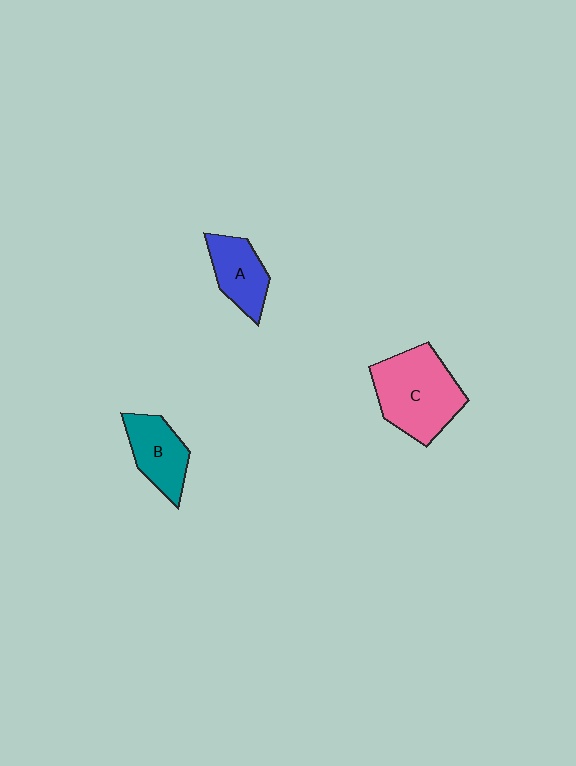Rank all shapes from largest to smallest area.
From largest to smallest: C (pink), B (teal), A (blue).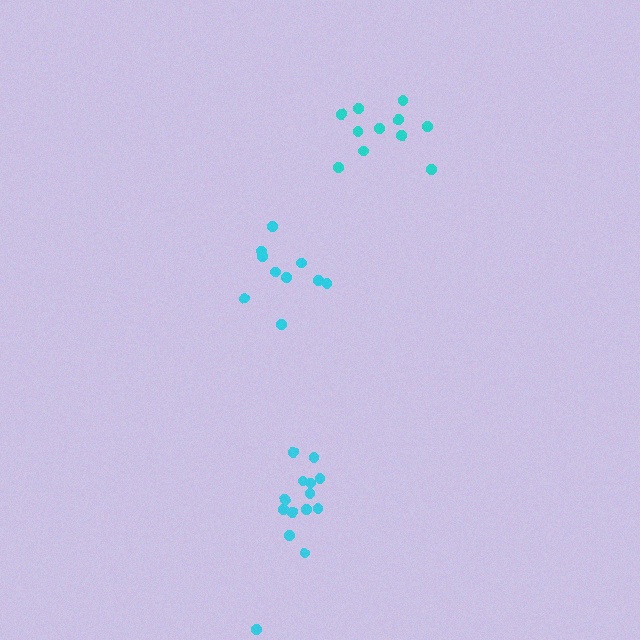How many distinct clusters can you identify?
There are 3 distinct clusters.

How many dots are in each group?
Group 1: 11 dots, Group 2: 10 dots, Group 3: 14 dots (35 total).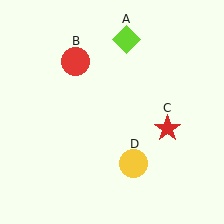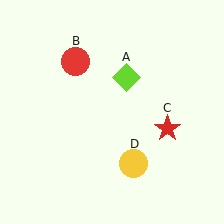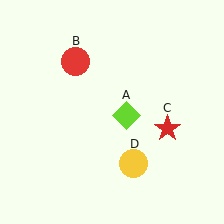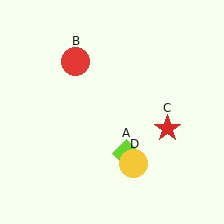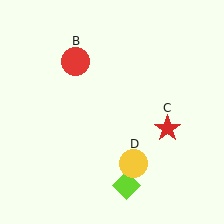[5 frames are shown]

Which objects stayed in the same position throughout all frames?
Red circle (object B) and red star (object C) and yellow circle (object D) remained stationary.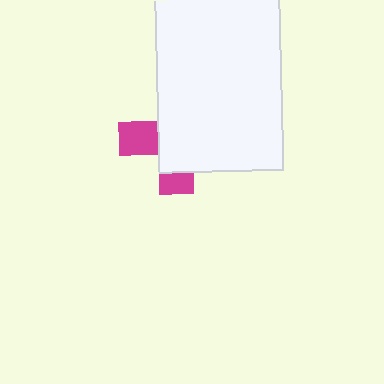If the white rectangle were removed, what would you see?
You would see the complete magenta cross.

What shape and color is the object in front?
The object in front is a white rectangle.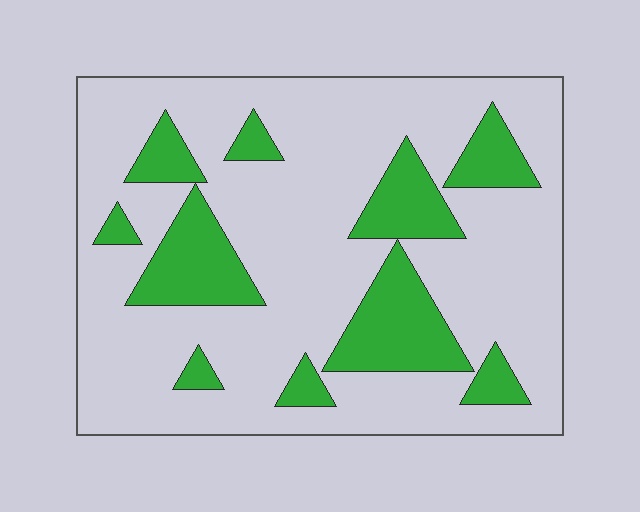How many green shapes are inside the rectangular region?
10.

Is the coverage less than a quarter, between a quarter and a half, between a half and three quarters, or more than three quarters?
Less than a quarter.